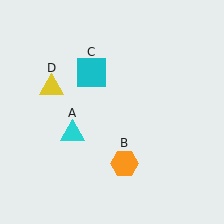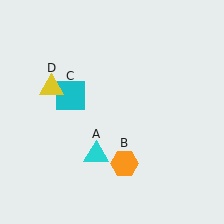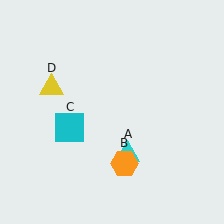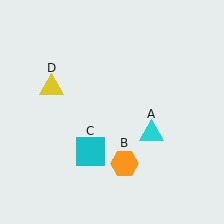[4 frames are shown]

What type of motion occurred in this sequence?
The cyan triangle (object A), cyan square (object C) rotated counterclockwise around the center of the scene.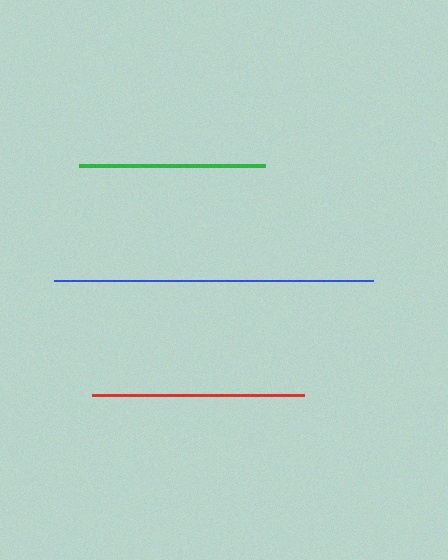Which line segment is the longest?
The blue line is the longest at approximately 319 pixels.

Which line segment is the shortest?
The green line is the shortest at approximately 186 pixels.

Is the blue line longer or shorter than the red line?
The blue line is longer than the red line.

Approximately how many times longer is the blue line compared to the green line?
The blue line is approximately 1.7 times the length of the green line.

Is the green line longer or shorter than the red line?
The red line is longer than the green line.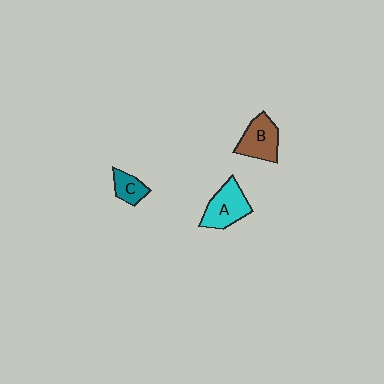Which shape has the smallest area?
Shape C (teal).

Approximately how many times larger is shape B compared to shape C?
Approximately 1.8 times.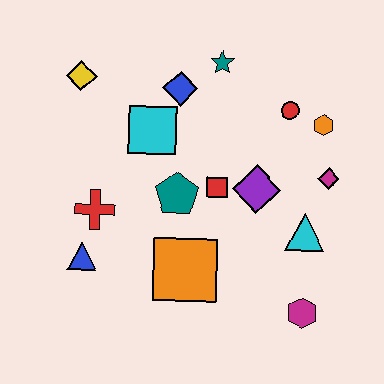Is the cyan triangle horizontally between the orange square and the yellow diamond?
No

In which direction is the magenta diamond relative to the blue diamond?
The magenta diamond is to the right of the blue diamond.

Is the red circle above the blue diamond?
No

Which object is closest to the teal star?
The blue diamond is closest to the teal star.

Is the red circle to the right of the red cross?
Yes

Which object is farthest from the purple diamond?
The yellow diamond is farthest from the purple diamond.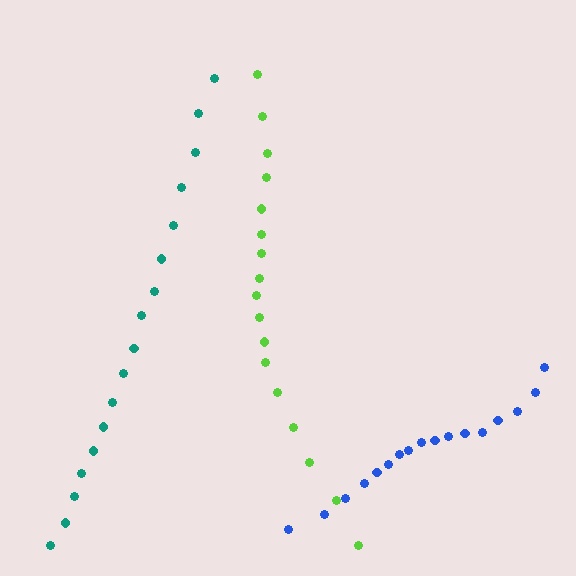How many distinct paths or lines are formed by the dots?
There are 3 distinct paths.